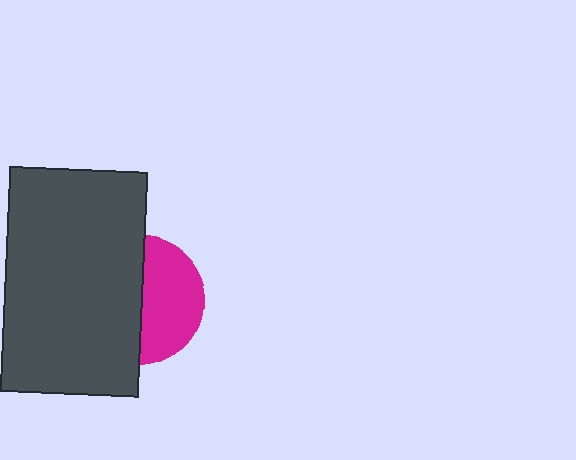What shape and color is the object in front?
The object in front is a dark gray rectangle.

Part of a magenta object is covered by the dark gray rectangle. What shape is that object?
It is a circle.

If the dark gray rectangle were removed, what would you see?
You would see the complete magenta circle.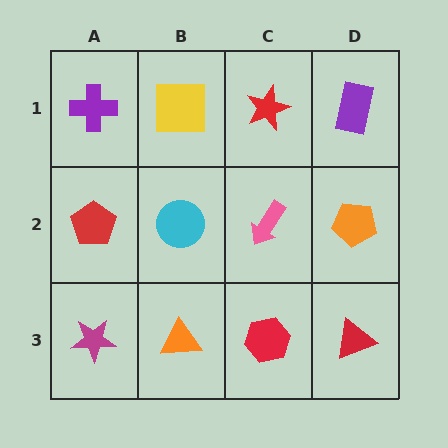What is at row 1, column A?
A purple cross.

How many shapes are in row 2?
4 shapes.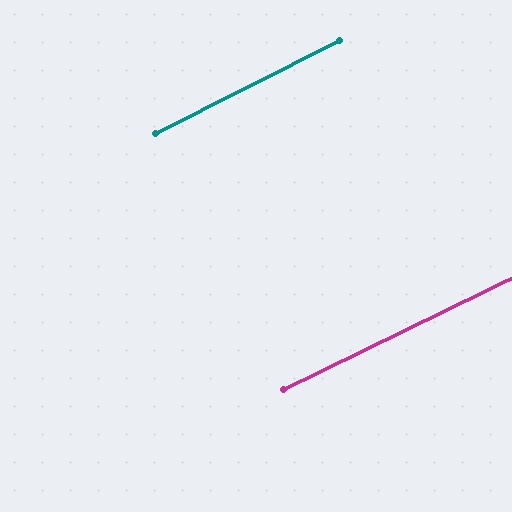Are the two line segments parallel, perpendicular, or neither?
Parallel — their directions differ by only 0.9°.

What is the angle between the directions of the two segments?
Approximately 1 degree.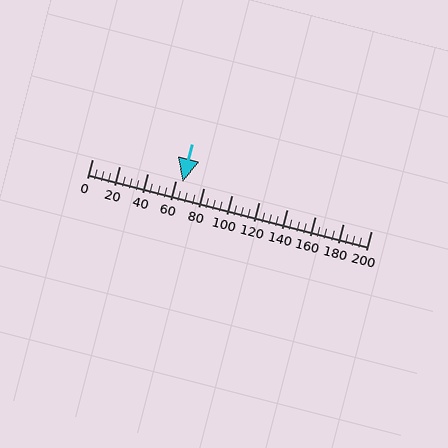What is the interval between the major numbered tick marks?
The major tick marks are spaced 20 units apart.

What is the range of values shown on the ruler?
The ruler shows values from 0 to 200.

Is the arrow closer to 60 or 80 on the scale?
The arrow is closer to 60.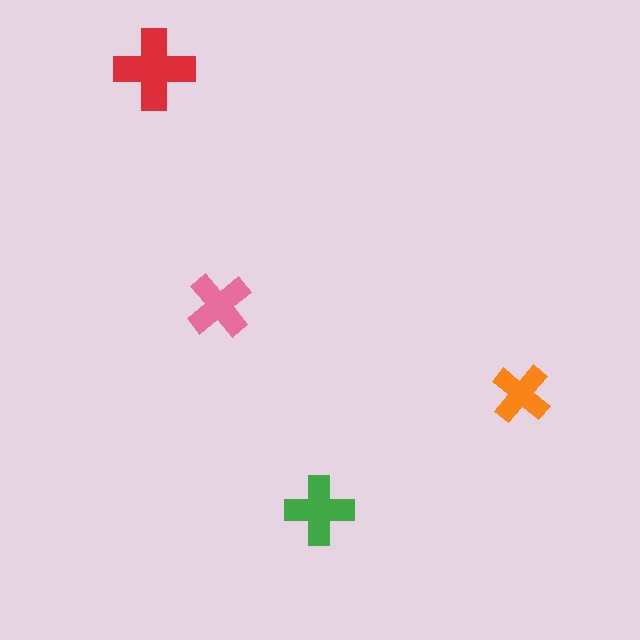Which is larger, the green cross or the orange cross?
The green one.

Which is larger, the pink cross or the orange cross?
The pink one.